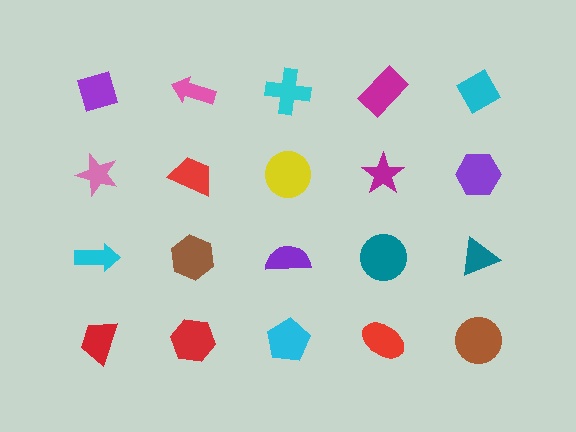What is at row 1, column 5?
A cyan diamond.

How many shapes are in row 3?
5 shapes.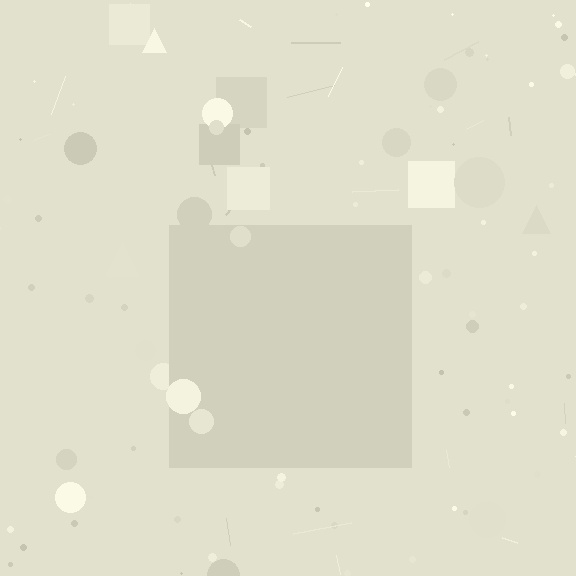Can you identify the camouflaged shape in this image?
The camouflaged shape is a square.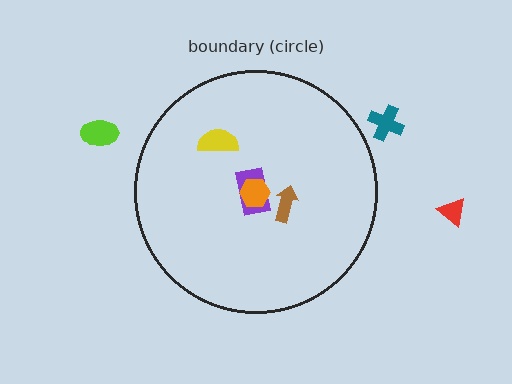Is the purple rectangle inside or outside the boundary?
Inside.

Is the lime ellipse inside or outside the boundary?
Outside.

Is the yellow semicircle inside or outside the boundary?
Inside.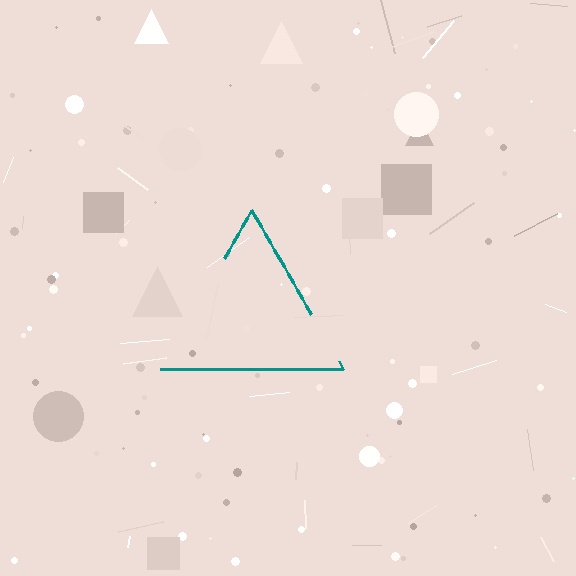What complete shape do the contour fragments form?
The contour fragments form a triangle.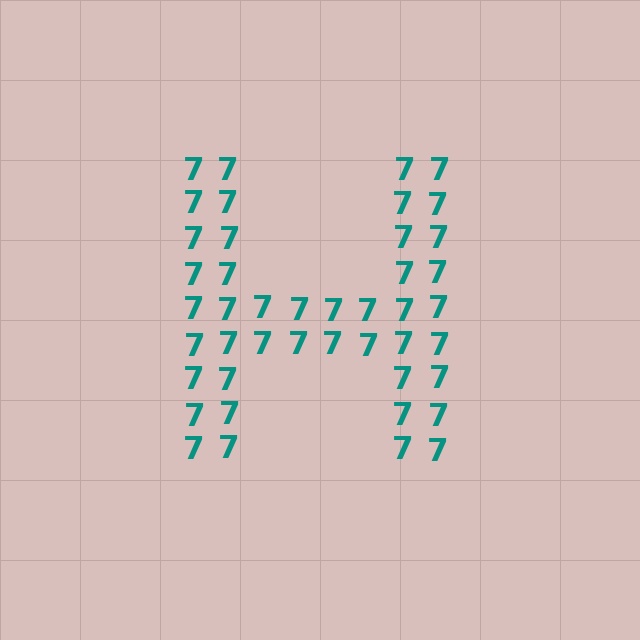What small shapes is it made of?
It is made of small digit 7's.